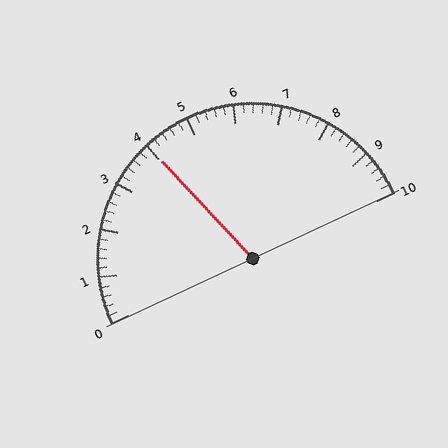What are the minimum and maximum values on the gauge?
The gauge ranges from 0 to 10.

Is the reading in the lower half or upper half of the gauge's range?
The reading is in the lower half of the range (0 to 10).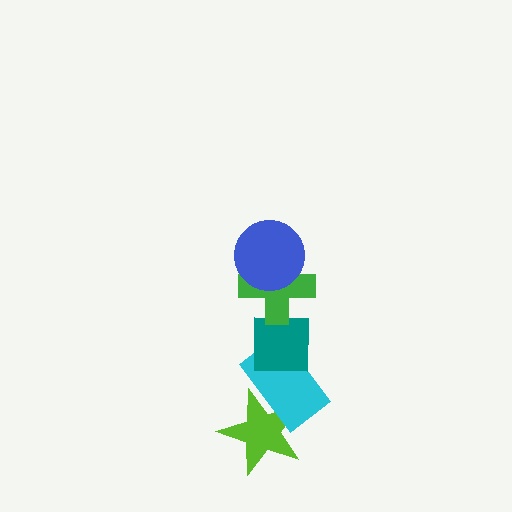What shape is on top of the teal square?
The green cross is on top of the teal square.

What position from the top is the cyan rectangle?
The cyan rectangle is 4th from the top.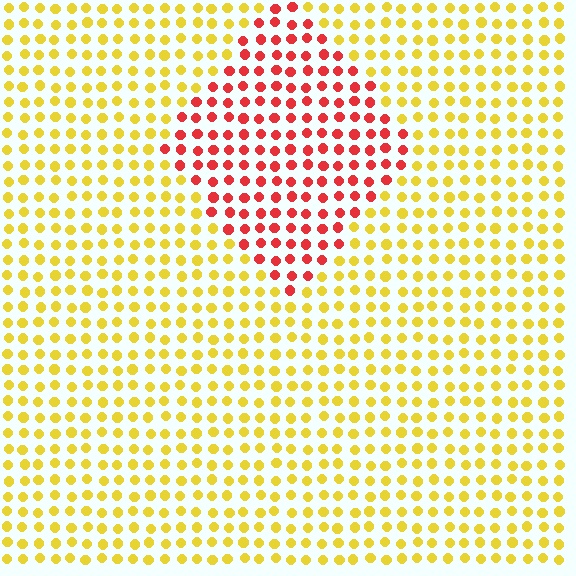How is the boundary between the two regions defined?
The boundary is defined purely by a slight shift in hue (about 56 degrees). Spacing, size, and orientation are identical on both sides.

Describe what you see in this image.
The image is filled with small yellow elements in a uniform arrangement. A diamond-shaped region is visible where the elements are tinted to a slightly different hue, forming a subtle color boundary.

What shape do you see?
I see a diamond.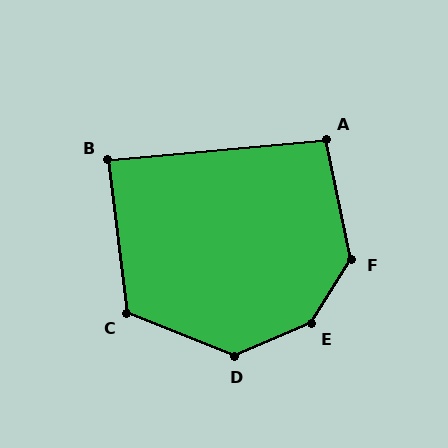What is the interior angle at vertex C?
Approximately 118 degrees (obtuse).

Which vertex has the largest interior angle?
E, at approximately 145 degrees.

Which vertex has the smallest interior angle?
B, at approximately 89 degrees.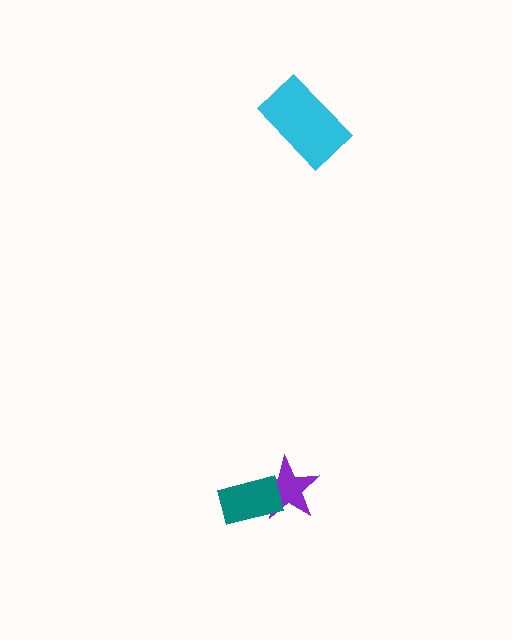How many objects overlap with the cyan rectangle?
0 objects overlap with the cyan rectangle.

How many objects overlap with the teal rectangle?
1 object overlaps with the teal rectangle.